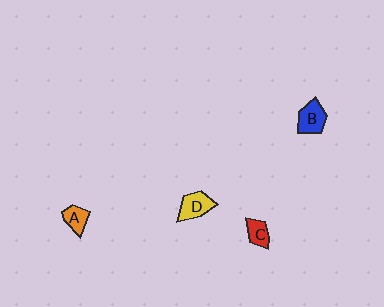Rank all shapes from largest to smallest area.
From largest to smallest: B (blue), D (yellow), A (orange), C (red).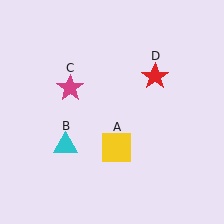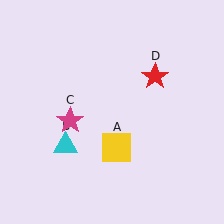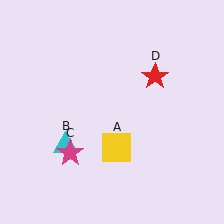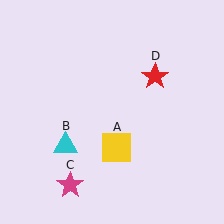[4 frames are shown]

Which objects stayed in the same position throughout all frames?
Yellow square (object A) and cyan triangle (object B) and red star (object D) remained stationary.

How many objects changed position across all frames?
1 object changed position: magenta star (object C).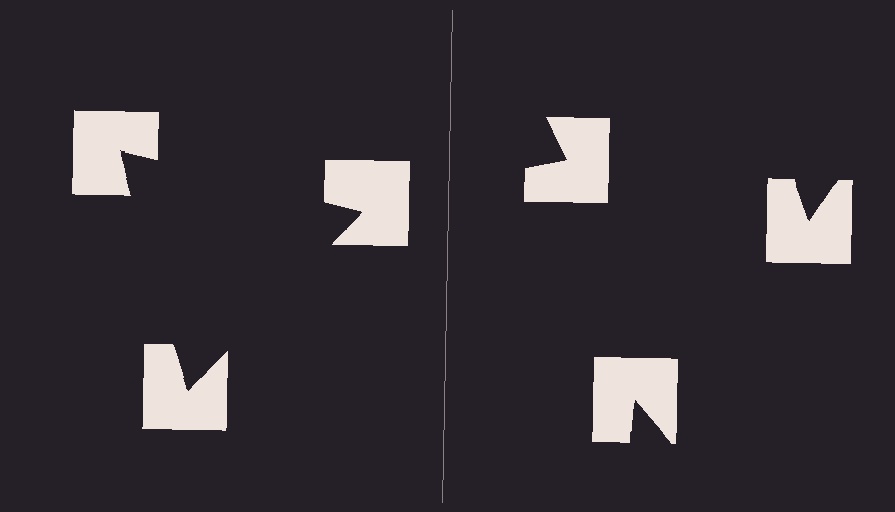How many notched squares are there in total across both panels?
6 — 3 on each side.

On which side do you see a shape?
An illusory triangle appears on the left side. On the right side the wedge cuts are rotated, so no coherent shape forms.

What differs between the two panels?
The notched squares are positioned identically on both sides; only the wedge orientations differ. On the left they align to a triangle; on the right they are misaligned.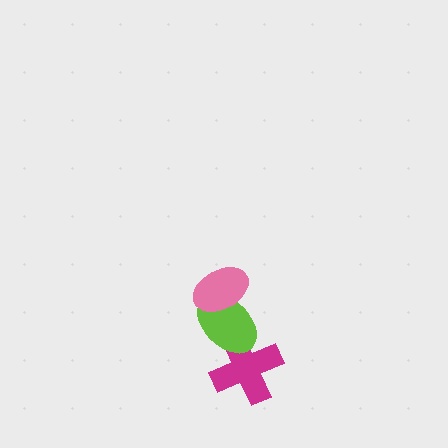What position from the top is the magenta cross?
The magenta cross is 3rd from the top.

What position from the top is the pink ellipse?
The pink ellipse is 1st from the top.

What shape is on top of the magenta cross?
The lime ellipse is on top of the magenta cross.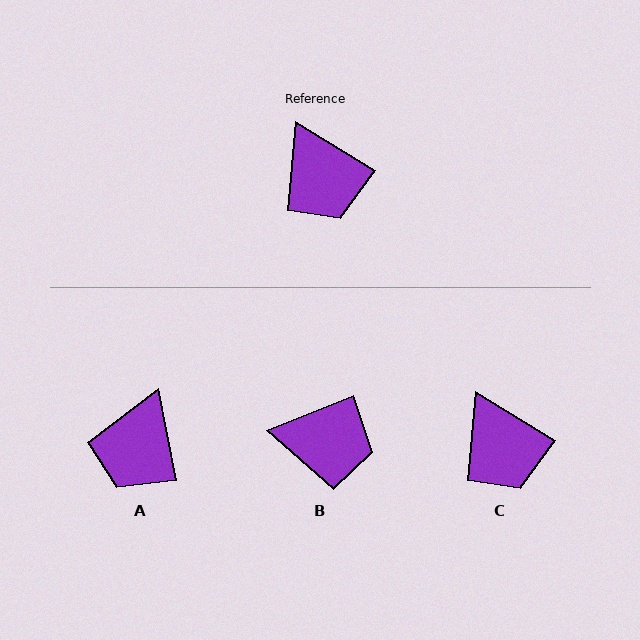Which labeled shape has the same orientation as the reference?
C.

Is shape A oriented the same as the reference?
No, it is off by about 47 degrees.